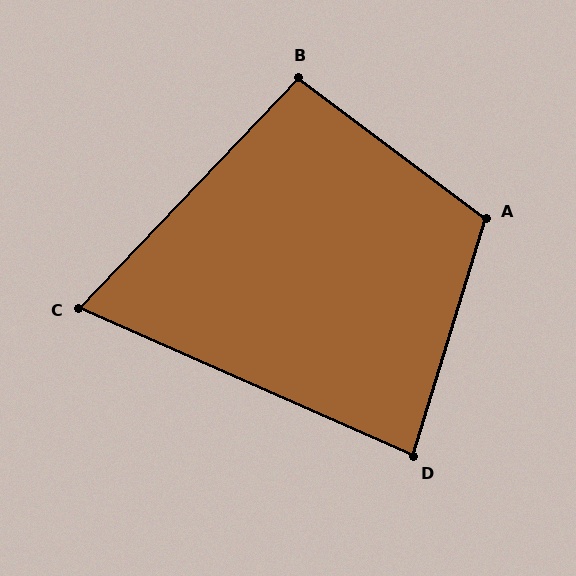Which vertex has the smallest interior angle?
C, at approximately 70 degrees.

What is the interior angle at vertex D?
Approximately 83 degrees (acute).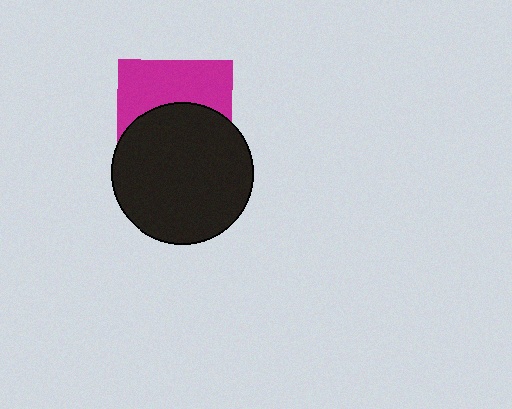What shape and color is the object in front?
The object in front is a black circle.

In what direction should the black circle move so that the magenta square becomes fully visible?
The black circle should move down. That is the shortest direction to clear the overlap and leave the magenta square fully visible.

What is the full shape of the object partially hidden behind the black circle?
The partially hidden object is a magenta square.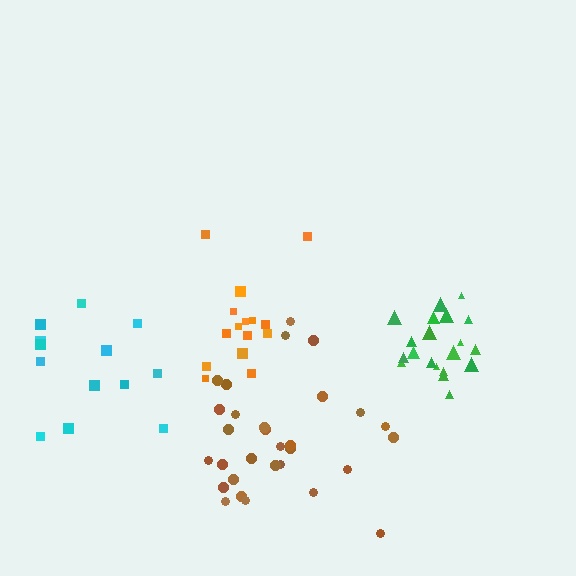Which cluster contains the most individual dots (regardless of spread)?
Brown (30).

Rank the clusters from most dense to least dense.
green, orange, brown, cyan.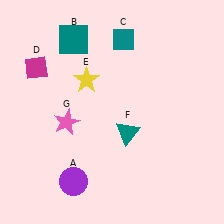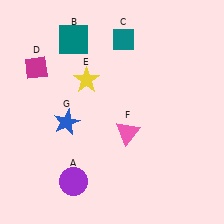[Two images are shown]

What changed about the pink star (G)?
In Image 1, G is pink. In Image 2, it changed to blue.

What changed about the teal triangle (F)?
In Image 1, F is teal. In Image 2, it changed to pink.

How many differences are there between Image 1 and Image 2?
There are 2 differences between the two images.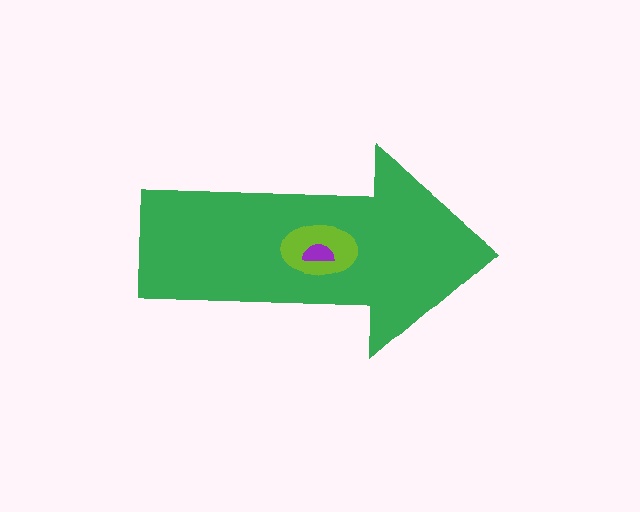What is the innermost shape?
The purple semicircle.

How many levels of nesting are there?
3.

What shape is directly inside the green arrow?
The lime ellipse.